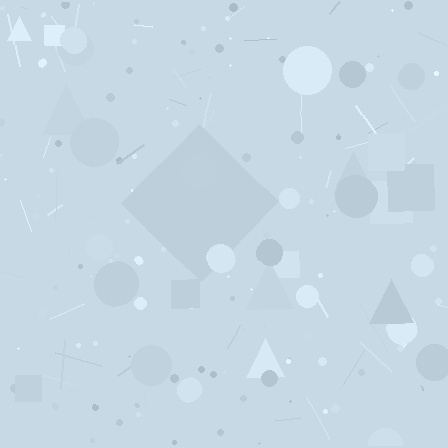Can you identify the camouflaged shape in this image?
The camouflaged shape is a diamond.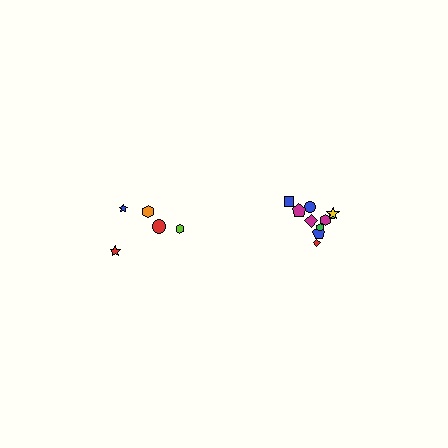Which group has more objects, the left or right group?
The right group.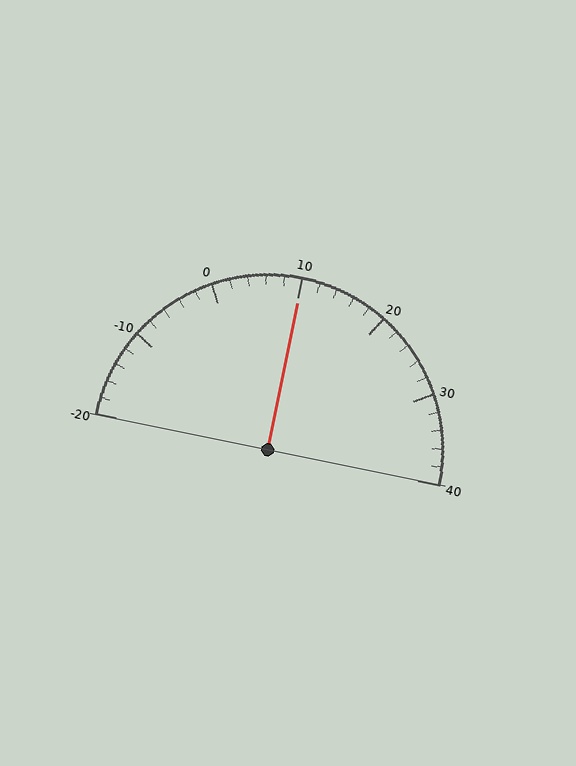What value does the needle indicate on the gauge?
The needle indicates approximately 10.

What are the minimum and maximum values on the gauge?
The gauge ranges from -20 to 40.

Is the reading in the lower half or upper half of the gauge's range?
The reading is in the upper half of the range (-20 to 40).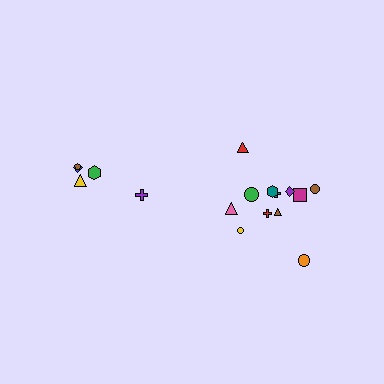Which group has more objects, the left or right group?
The right group.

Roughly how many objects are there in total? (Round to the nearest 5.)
Roughly 15 objects in total.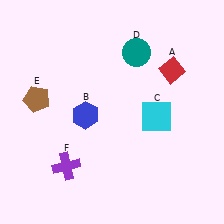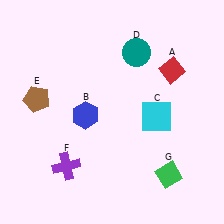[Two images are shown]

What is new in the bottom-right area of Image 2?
A green diamond (G) was added in the bottom-right area of Image 2.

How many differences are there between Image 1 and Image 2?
There is 1 difference between the two images.